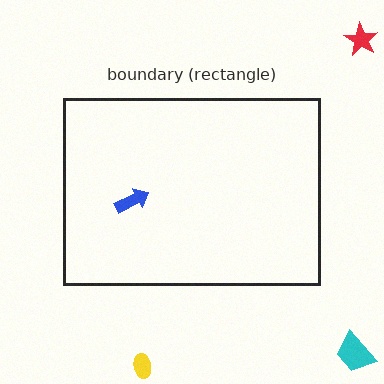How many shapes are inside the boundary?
1 inside, 3 outside.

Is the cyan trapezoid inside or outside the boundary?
Outside.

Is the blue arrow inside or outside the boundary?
Inside.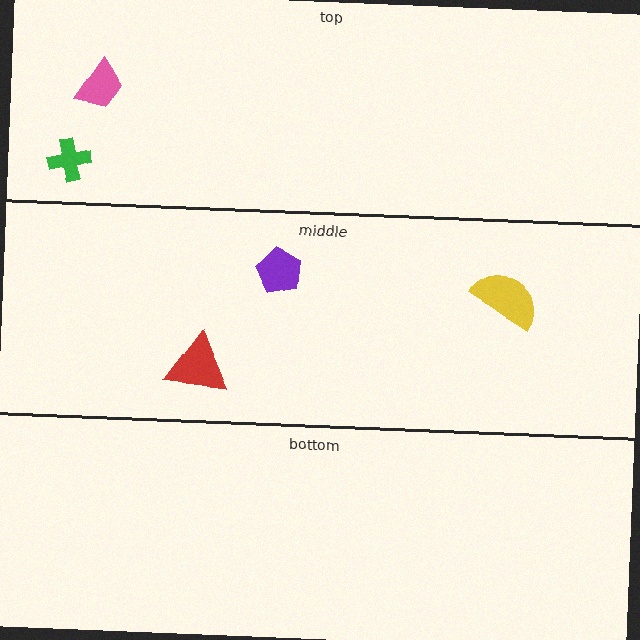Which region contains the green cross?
The top region.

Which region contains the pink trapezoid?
The top region.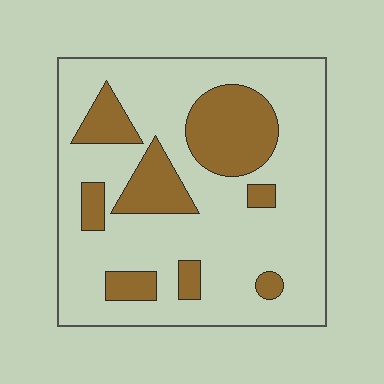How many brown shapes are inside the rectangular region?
8.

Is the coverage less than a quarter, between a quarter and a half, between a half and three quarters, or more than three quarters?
Less than a quarter.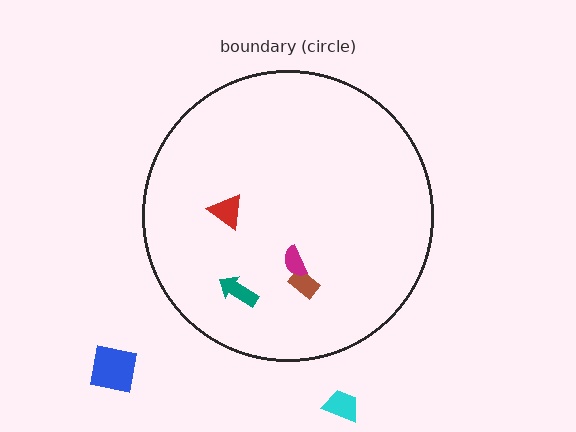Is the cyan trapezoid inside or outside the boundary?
Outside.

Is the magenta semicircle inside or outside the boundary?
Inside.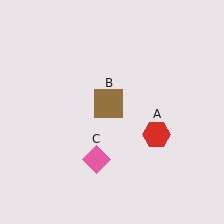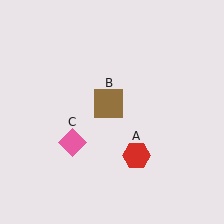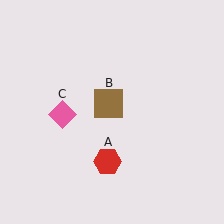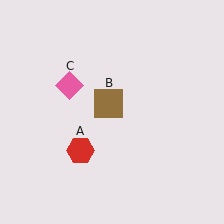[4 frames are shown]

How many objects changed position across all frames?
2 objects changed position: red hexagon (object A), pink diamond (object C).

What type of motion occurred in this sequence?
The red hexagon (object A), pink diamond (object C) rotated clockwise around the center of the scene.